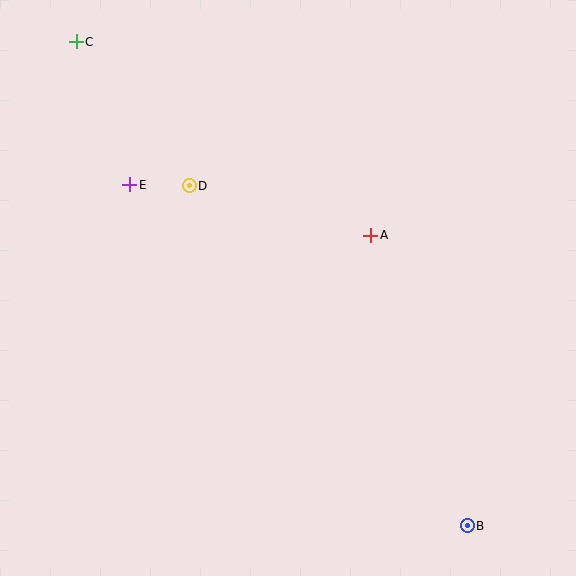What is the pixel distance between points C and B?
The distance between C and B is 622 pixels.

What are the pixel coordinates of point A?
Point A is at (371, 235).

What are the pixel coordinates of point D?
Point D is at (189, 186).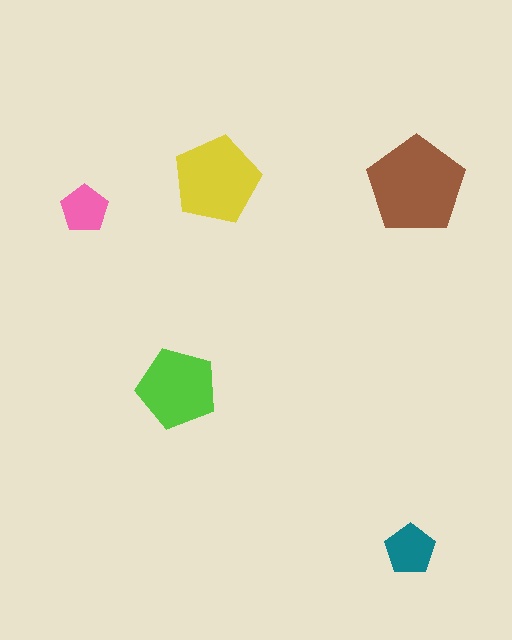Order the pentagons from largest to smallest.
the brown one, the yellow one, the lime one, the teal one, the pink one.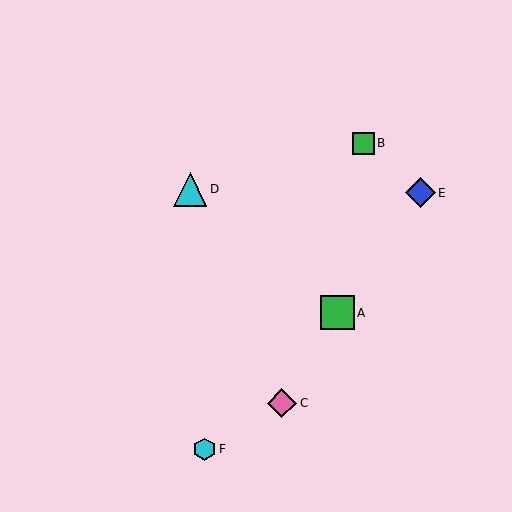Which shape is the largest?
The green square (labeled A) is the largest.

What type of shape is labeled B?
Shape B is a green square.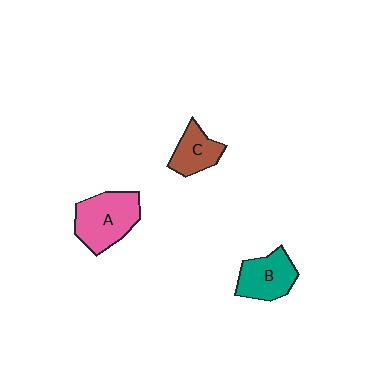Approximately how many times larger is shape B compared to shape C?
Approximately 1.3 times.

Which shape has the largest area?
Shape A (pink).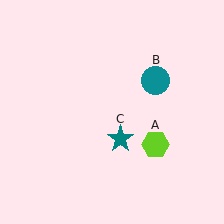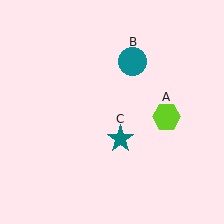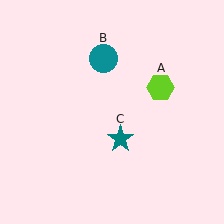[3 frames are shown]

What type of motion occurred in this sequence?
The lime hexagon (object A), teal circle (object B) rotated counterclockwise around the center of the scene.